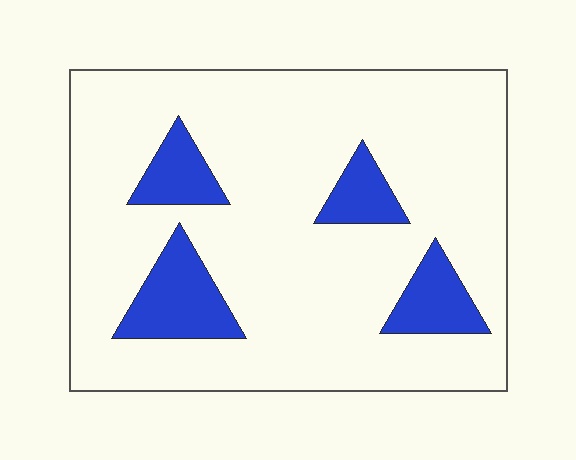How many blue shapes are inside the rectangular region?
4.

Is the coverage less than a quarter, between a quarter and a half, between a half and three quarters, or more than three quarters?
Less than a quarter.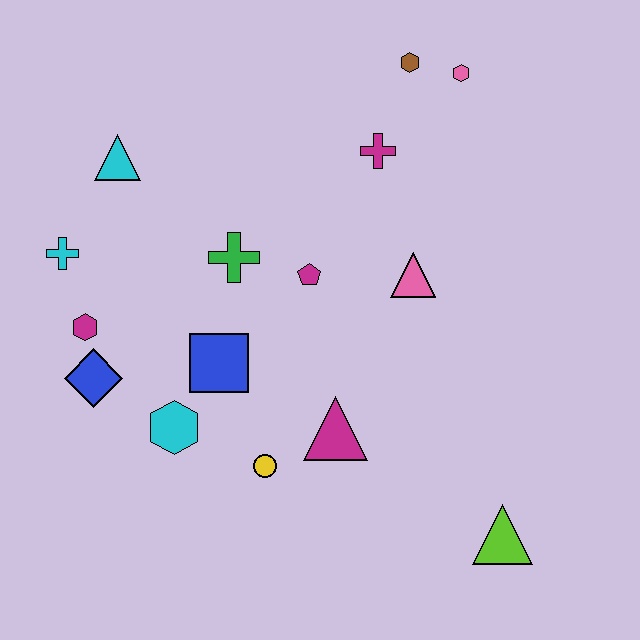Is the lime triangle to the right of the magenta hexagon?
Yes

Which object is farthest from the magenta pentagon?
The lime triangle is farthest from the magenta pentagon.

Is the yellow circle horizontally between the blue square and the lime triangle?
Yes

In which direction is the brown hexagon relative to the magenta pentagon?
The brown hexagon is above the magenta pentagon.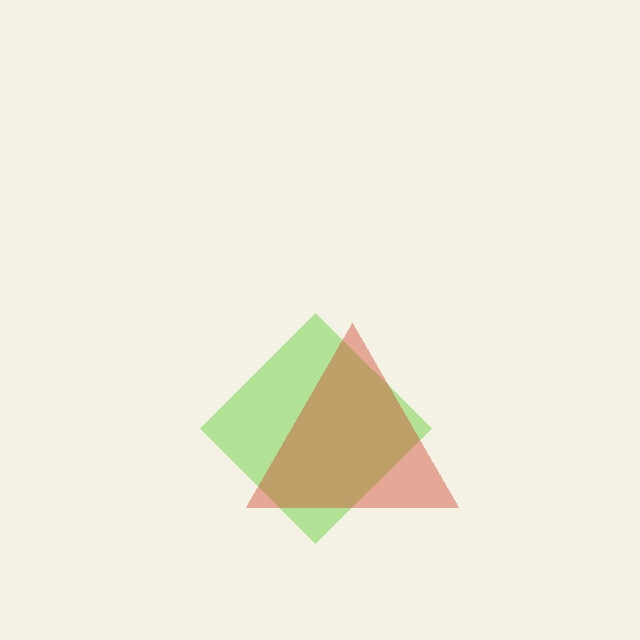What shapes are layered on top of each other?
The layered shapes are: a lime diamond, a red triangle.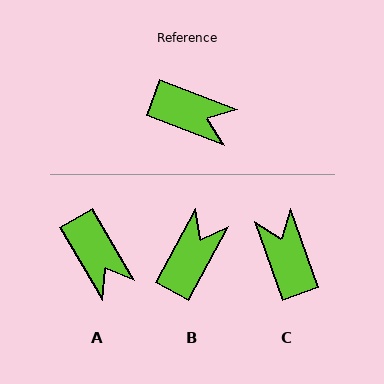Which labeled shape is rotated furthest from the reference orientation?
C, about 130 degrees away.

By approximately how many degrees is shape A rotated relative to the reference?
Approximately 39 degrees clockwise.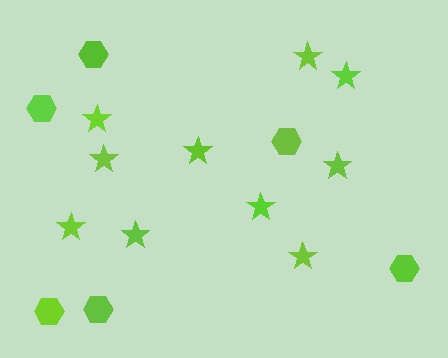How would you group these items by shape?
There are 2 groups: one group of hexagons (6) and one group of stars (10).